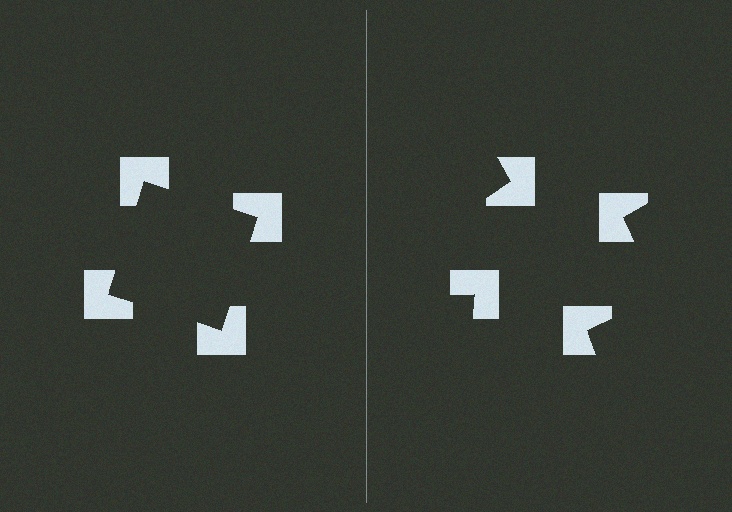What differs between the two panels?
The notched squares are positioned identically on both sides; only the wedge orientations differ. On the left they align to a square; on the right they are misaligned.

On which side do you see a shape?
An illusory square appears on the left side. On the right side the wedge cuts are rotated, so no coherent shape forms.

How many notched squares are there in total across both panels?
8 — 4 on each side.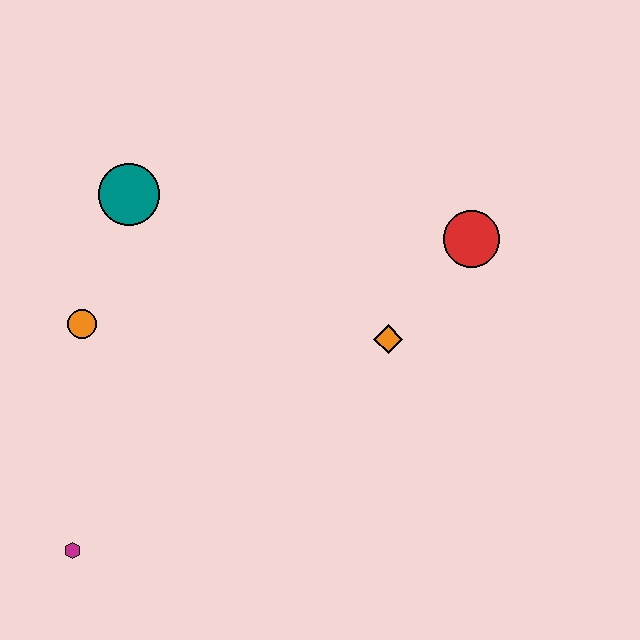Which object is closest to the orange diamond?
The red circle is closest to the orange diamond.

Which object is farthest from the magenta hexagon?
The red circle is farthest from the magenta hexagon.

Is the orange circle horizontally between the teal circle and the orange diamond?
No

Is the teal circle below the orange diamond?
No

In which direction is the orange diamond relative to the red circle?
The orange diamond is below the red circle.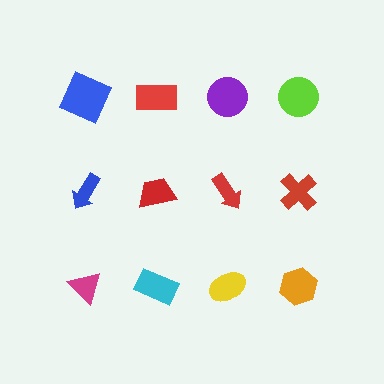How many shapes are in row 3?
4 shapes.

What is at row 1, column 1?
A blue square.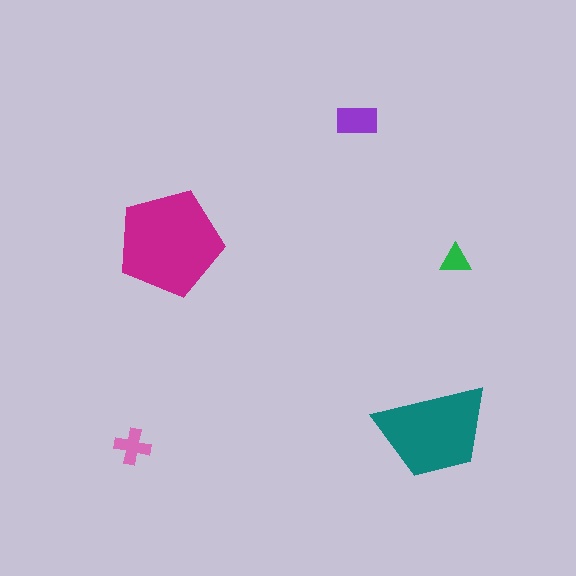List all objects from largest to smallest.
The magenta pentagon, the teal trapezoid, the purple rectangle, the pink cross, the green triangle.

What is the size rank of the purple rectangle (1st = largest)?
3rd.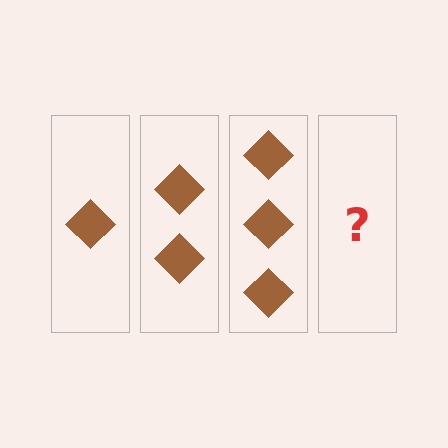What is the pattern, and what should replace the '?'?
The pattern is that each step adds one more diamond. The '?' should be 4 diamonds.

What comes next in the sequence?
The next element should be 4 diamonds.